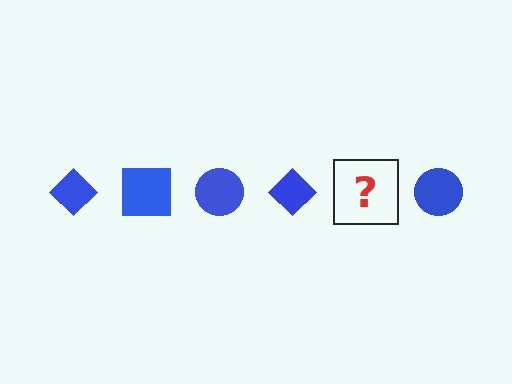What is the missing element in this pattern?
The missing element is a blue square.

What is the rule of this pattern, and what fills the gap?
The rule is that the pattern cycles through diamond, square, circle shapes in blue. The gap should be filled with a blue square.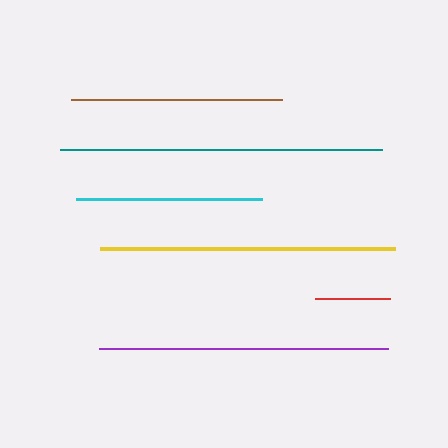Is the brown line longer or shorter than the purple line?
The purple line is longer than the brown line.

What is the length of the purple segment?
The purple segment is approximately 289 pixels long.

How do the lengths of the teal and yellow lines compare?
The teal and yellow lines are approximately the same length.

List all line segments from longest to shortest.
From longest to shortest: teal, yellow, purple, brown, cyan, red.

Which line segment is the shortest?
The red line is the shortest at approximately 75 pixels.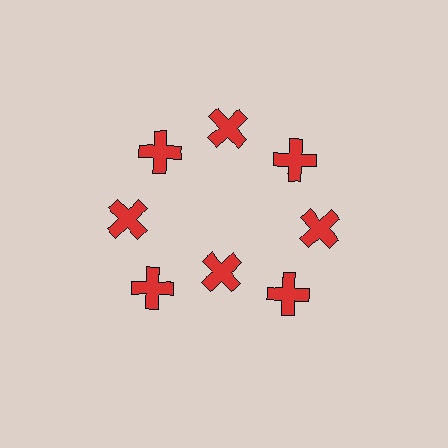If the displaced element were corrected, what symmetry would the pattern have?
It would have 8-fold rotational symmetry — the pattern would map onto itself every 45 degrees.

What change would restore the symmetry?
The symmetry would be restored by moving it outward, back onto the ring so that all 8 crosses sit at equal angles and equal distance from the center.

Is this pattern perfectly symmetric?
No. The 8 red crosses are arranged in a ring, but one element near the 6 o'clock position is pulled inward toward the center, breaking the 8-fold rotational symmetry.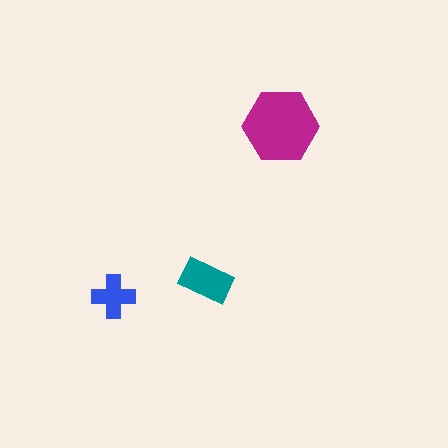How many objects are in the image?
There are 3 objects in the image.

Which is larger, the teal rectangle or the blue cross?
The teal rectangle.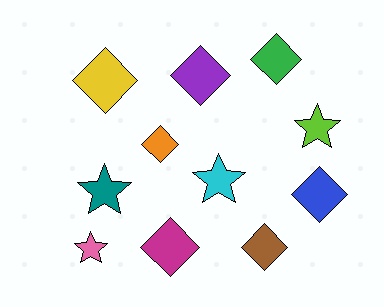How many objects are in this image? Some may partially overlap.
There are 11 objects.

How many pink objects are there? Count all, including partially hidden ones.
There is 1 pink object.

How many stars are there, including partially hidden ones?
There are 4 stars.